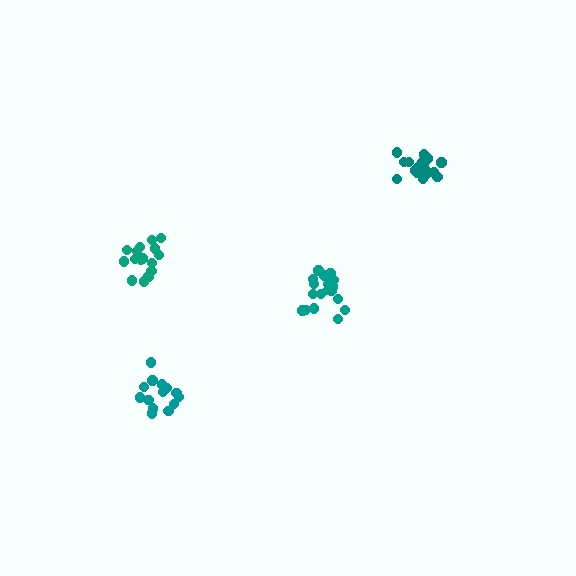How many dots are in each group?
Group 1: 20 dots, Group 2: 16 dots, Group 3: 14 dots, Group 4: 20 dots (70 total).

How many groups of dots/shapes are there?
There are 4 groups.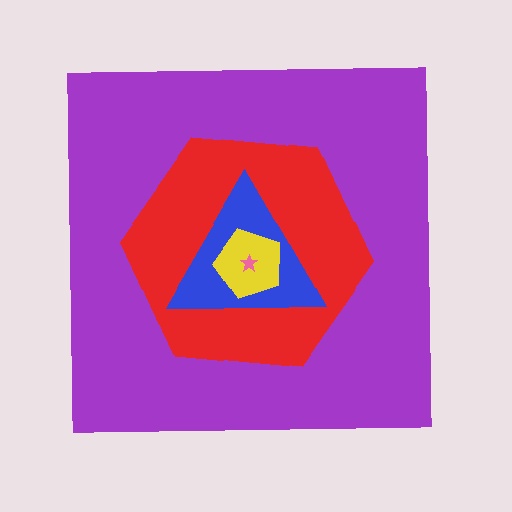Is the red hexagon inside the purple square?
Yes.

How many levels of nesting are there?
5.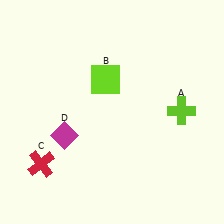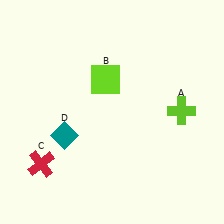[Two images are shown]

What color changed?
The diamond (D) changed from magenta in Image 1 to teal in Image 2.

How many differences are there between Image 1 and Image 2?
There is 1 difference between the two images.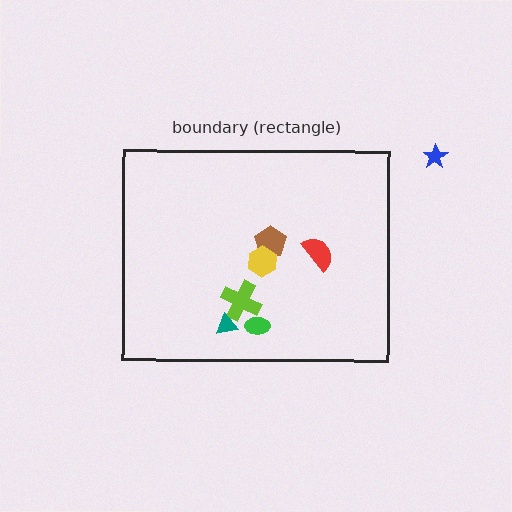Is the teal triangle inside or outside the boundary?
Inside.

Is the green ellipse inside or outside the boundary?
Inside.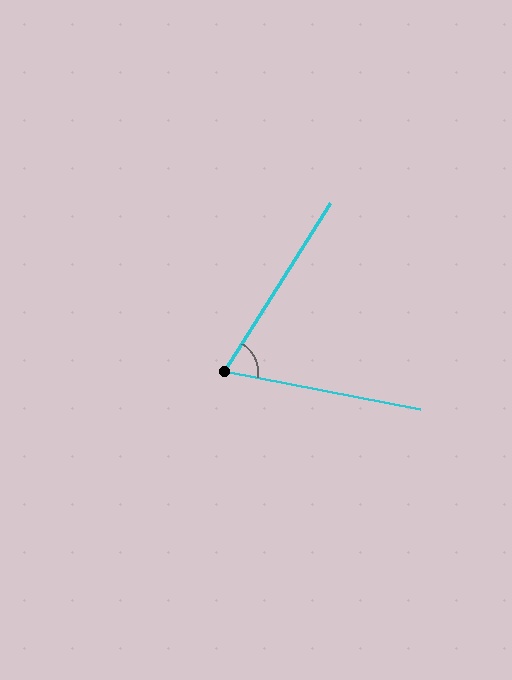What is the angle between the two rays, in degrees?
Approximately 69 degrees.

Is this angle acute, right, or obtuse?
It is acute.